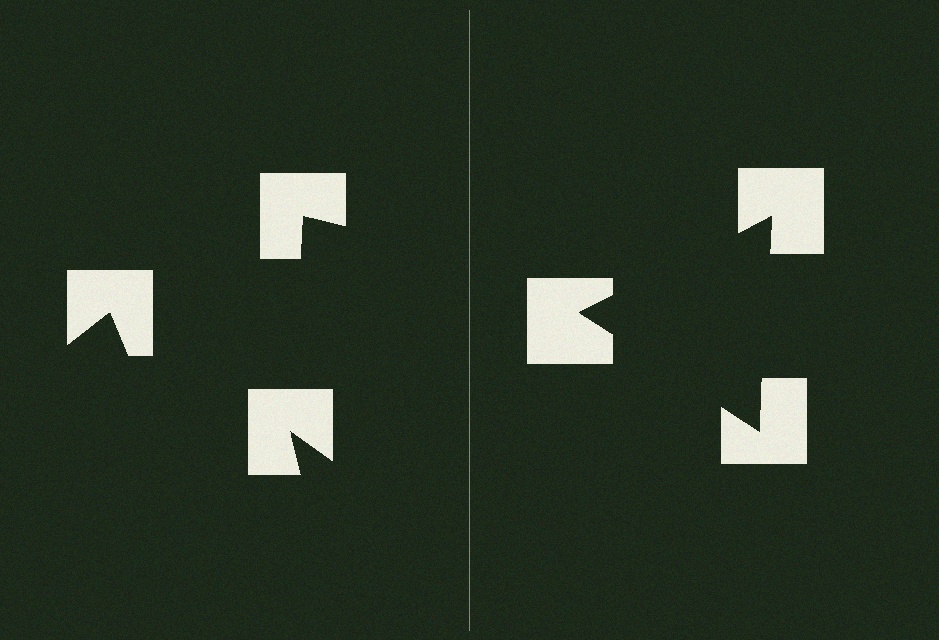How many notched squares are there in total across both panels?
6 — 3 on each side.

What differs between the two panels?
The notched squares are positioned identically on both sides; only the wedge orientations differ. On the right they align to a triangle; on the left they are misaligned.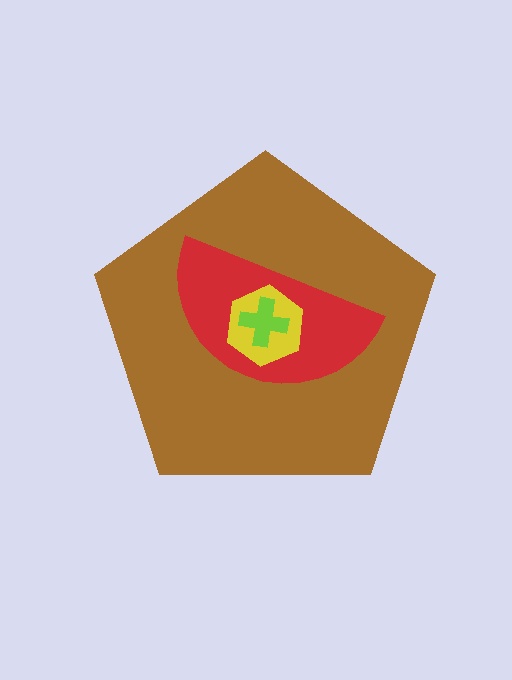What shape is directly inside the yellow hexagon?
The lime cross.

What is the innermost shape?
The lime cross.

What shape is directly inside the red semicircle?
The yellow hexagon.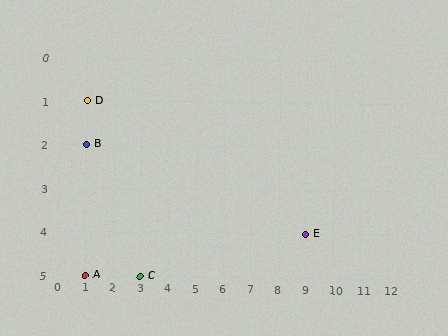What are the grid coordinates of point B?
Point B is at grid coordinates (1, 2).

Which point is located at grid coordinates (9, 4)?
Point E is at (9, 4).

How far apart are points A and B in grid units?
Points A and B are 3 rows apart.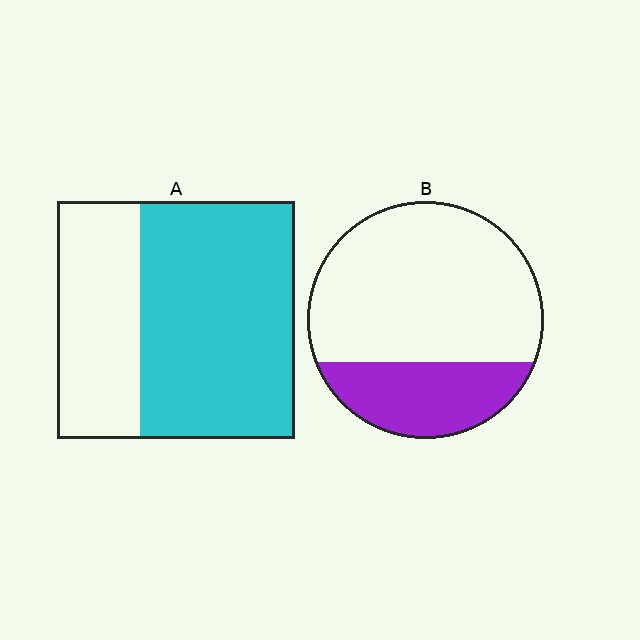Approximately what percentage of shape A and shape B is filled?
A is approximately 65% and B is approximately 30%.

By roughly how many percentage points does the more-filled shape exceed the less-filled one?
By roughly 35 percentage points (A over B).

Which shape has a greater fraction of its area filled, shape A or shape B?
Shape A.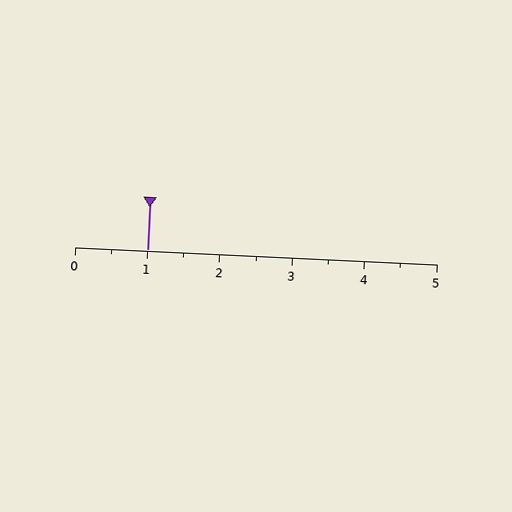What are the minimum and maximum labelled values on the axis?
The axis runs from 0 to 5.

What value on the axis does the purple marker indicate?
The marker indicates approximately 1.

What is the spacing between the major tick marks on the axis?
The major ticks are spaced 1 apart.